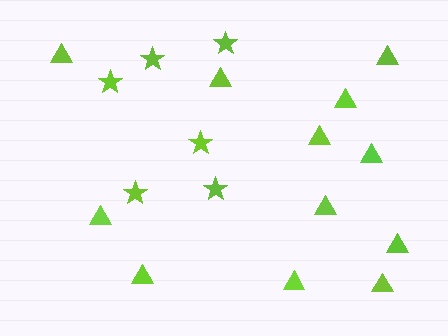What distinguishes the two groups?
There are 2 groups: one group of stars (6) and one group of triangles (12).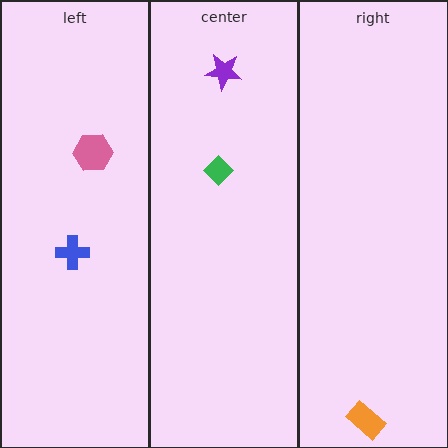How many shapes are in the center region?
2.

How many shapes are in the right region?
1.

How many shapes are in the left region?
2.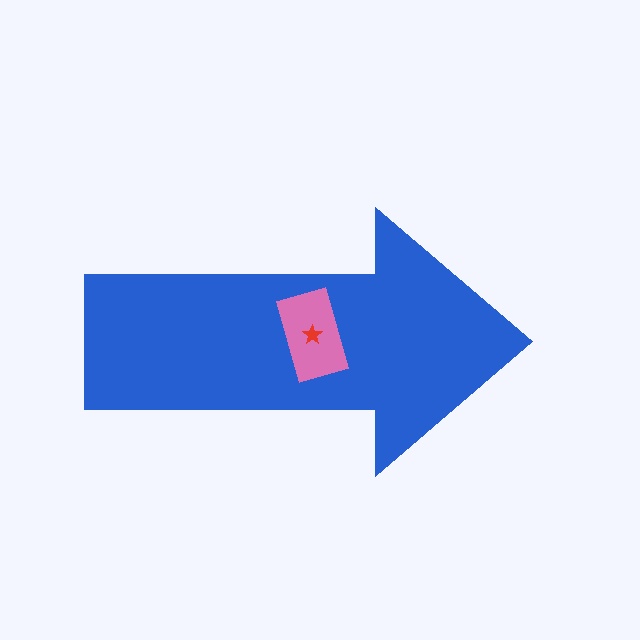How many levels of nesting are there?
3.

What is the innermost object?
The red star.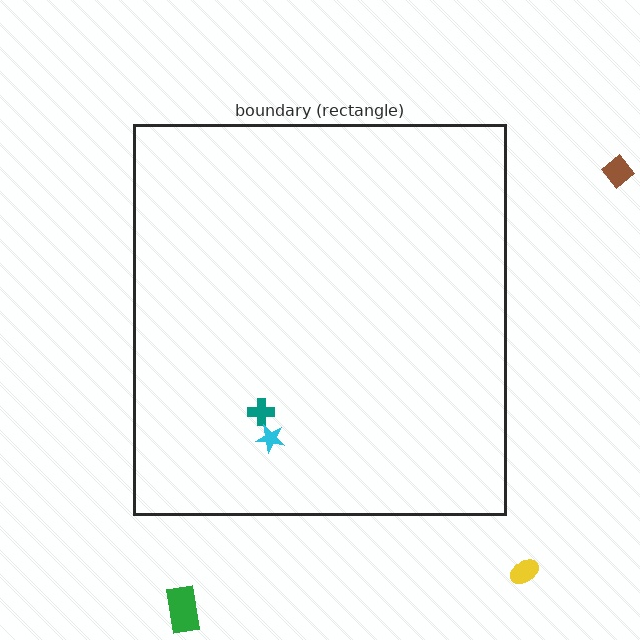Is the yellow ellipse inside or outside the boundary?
Outside.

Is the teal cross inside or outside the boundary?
Inside.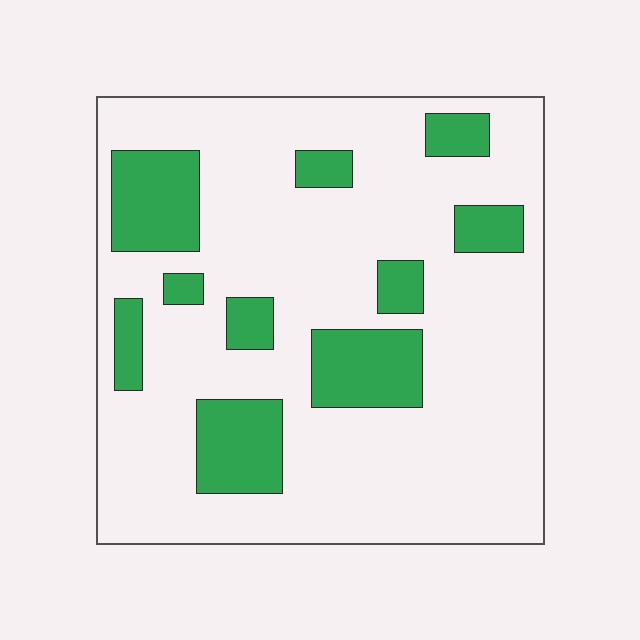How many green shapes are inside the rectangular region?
10.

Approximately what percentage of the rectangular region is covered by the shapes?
Approximately 20%.